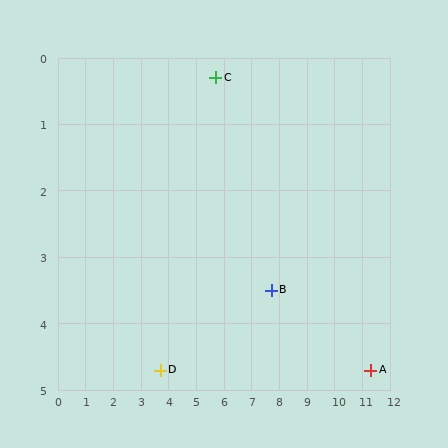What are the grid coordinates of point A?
Point A is at approximately (11.3, 4.7).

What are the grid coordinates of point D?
Point D is at approximately (3.7, 4.7).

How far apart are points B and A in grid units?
Points B and A are about 3.8 grid units apart.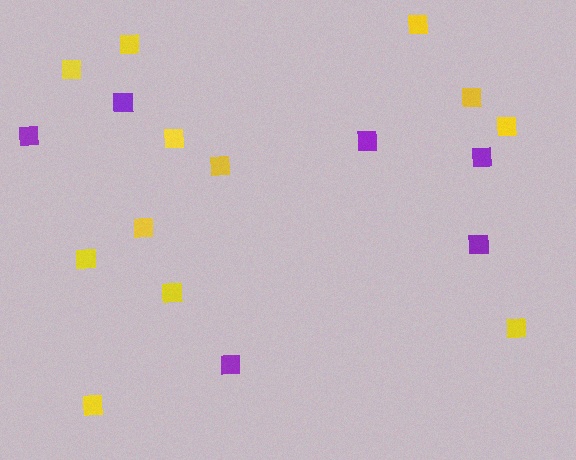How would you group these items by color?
There are 2 groups: one group of yellow squares (12) and one group of purple squares (6).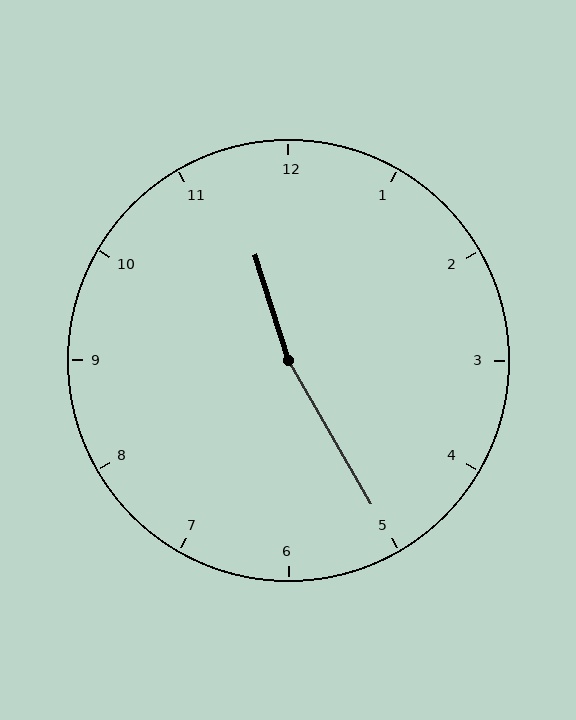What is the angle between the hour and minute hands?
Approximately 168 degrees.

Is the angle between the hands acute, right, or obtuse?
It is obtuse.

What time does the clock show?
11:25.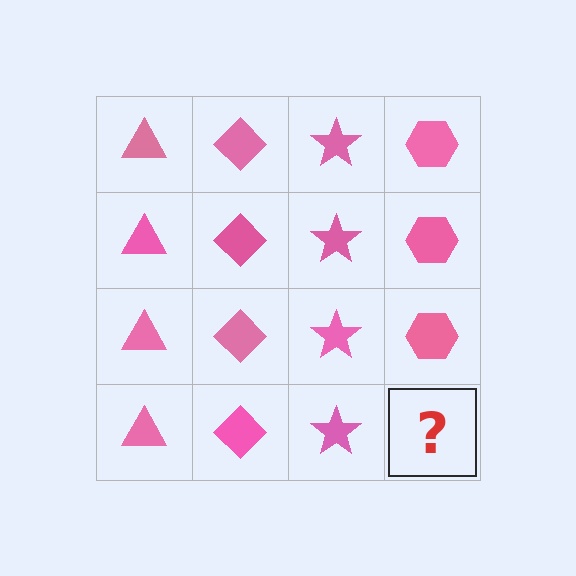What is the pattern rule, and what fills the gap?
The rule is that each column has a consistent shape. The gap should be filled with a pink hexagon.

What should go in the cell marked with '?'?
The missing cell should contain a pink hexagon.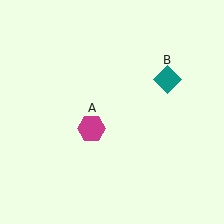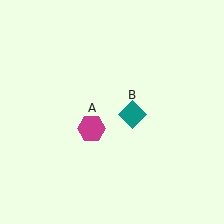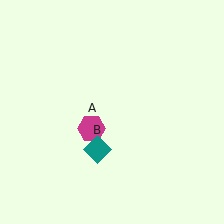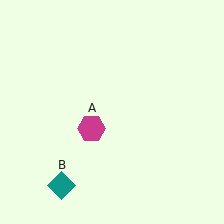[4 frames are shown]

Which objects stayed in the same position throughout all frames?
Magenta hexagon (object A) remained stationary.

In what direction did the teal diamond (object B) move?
The teal diamond (object B) moved down and to the left.